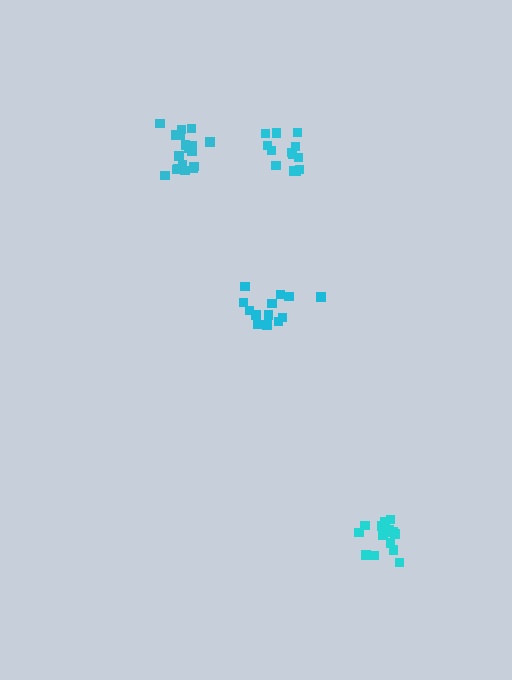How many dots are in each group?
Group 1: 15 dots, Group 2: 13 dots, Group 3: 14 dots, Group 4: 18 dots (60 total).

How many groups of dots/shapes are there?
There are 4 groups.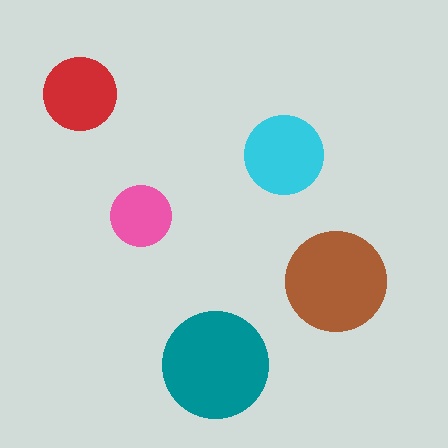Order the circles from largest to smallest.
the teal one, the brown one, the cyan one, the red one, the pink one.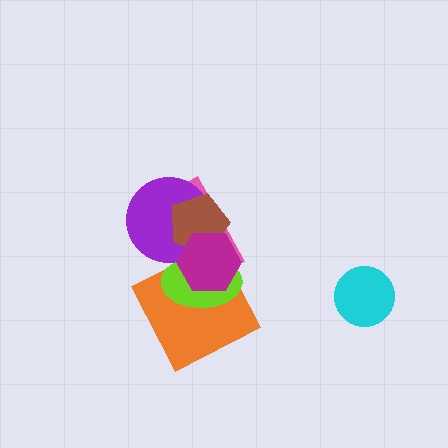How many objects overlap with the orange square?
3 objects overlap with the orange square.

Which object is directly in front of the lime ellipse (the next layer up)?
The pink rectangle is directly in front of the lime ellipse.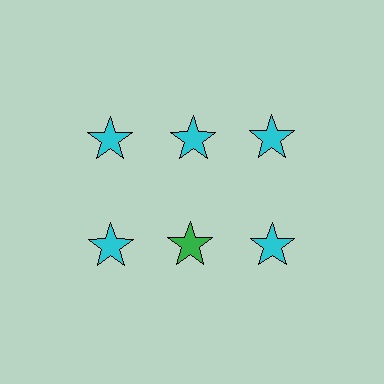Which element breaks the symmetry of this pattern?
The green star in the second row, second from left column breaks the symmetry. All other shapes are cyan stars.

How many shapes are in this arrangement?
There are 6 shapes arranged in a grid pattern.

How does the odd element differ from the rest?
It has a different color: green instead of cyan.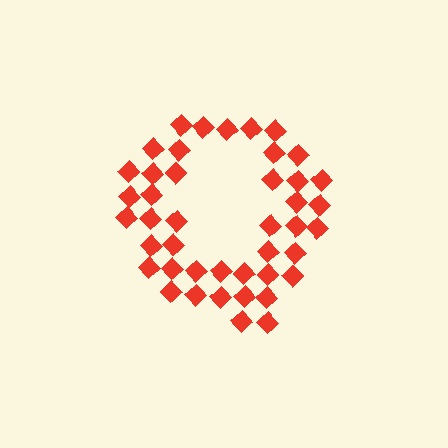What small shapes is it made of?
It is made of small diamonds.